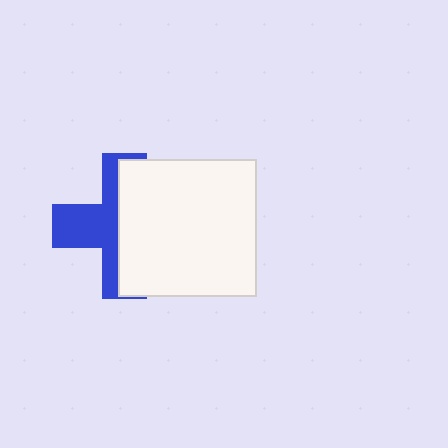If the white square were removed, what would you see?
You would see the complete blue cross.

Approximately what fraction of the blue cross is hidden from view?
Roughly 57% of the blue cross is hidden behind the white square.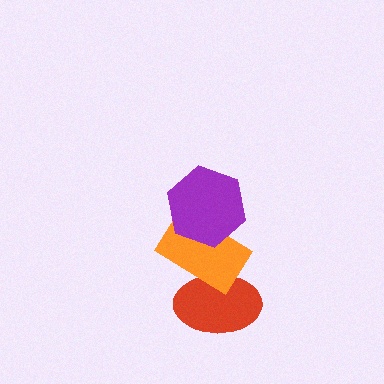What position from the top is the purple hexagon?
The purple hexagon is 1st from the top.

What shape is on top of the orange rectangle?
The purple hexagon is on top of the orange rectangle.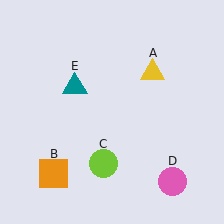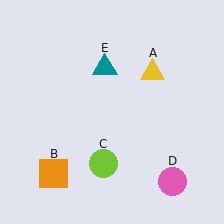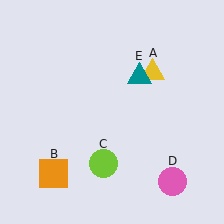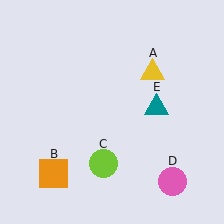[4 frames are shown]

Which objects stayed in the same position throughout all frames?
Yellow triangle (object A) and orange square (object B) and lime circle (object C) and pink circle (object D) remained stationary.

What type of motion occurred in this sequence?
The teal triangle (object E) rotated clockwise around the center of the scene.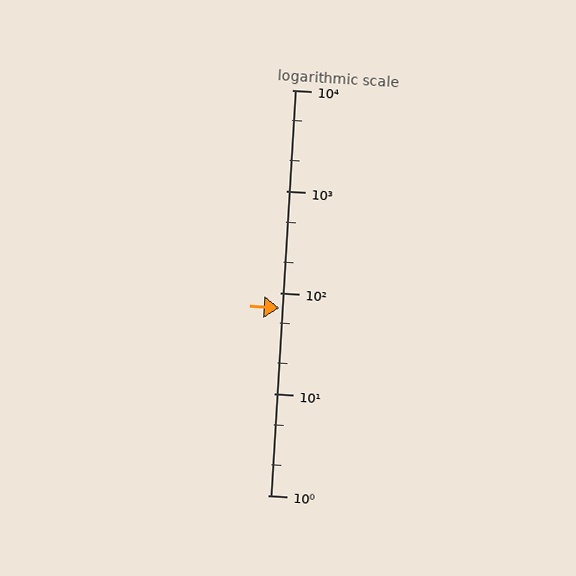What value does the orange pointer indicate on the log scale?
The pointer indicates approximately 70.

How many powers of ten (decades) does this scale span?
The scale spans 4 decades, from 1 to 10000.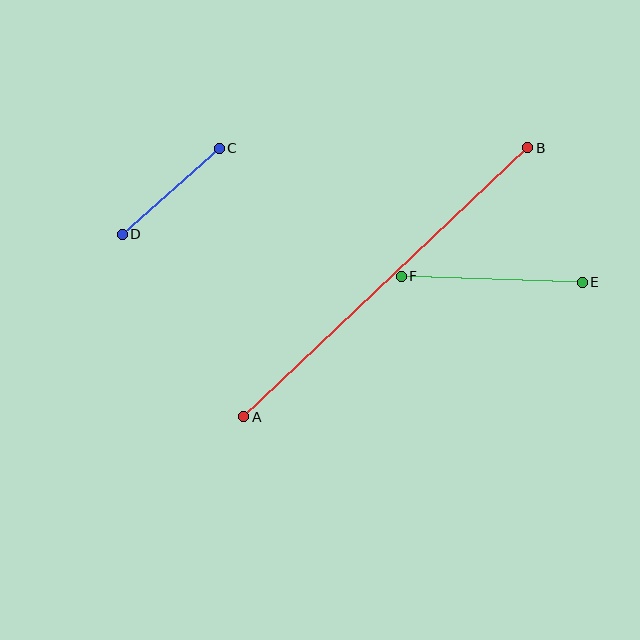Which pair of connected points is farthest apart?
Points A and B are farthest apart.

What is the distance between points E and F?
The distance is approximately 181 pixels.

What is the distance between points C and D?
The distance is approximately 130 pixels.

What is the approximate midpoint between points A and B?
The midpoint is at approximately (386, 282) pixels.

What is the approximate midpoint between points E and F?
The midpoint is at approximately (492, 279) pixels.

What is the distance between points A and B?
The distance is approximately 391 pixels.